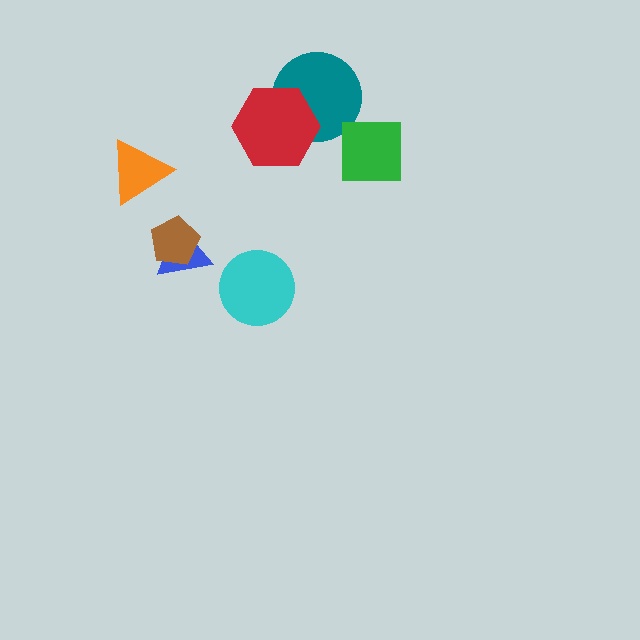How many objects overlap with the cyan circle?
0 objects overlap with the cyan circle.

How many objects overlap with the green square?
0 objects overlap with the green square.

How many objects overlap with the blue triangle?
1 object overlaps with the blue triangle.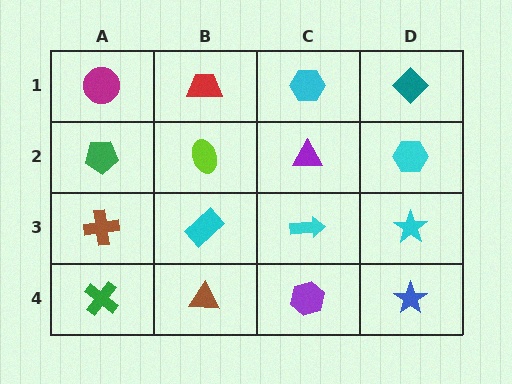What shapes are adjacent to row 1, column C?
A purple triangle (row 2, column C), a red trapezoid (row 1, column B), a teal diamond (row 1, column D).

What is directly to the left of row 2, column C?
A lime ellipse.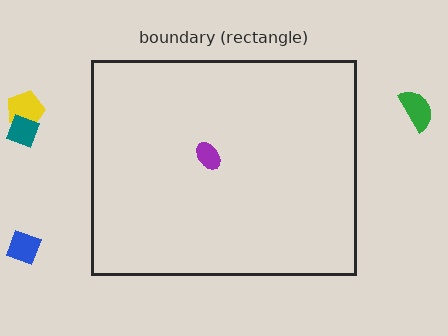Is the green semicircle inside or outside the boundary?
Outside.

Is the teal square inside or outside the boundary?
Outside.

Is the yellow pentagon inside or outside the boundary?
Outside.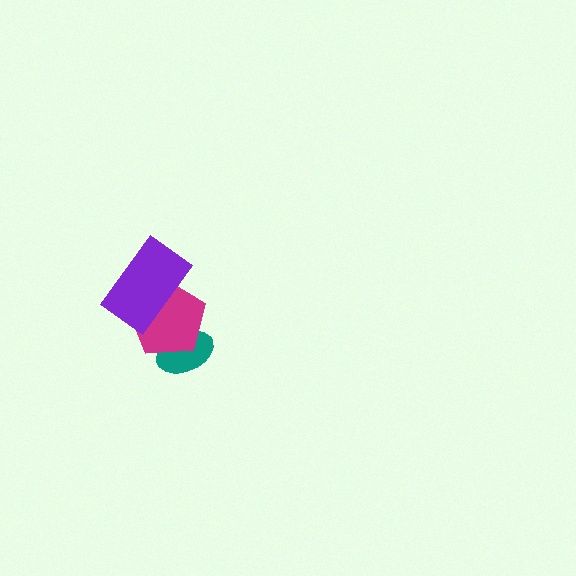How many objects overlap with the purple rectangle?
1 object overlaps with the purple rectangle.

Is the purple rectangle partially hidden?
No, no other shape covers it.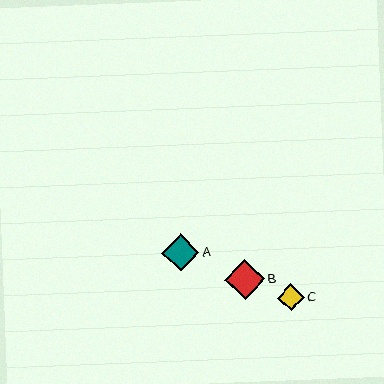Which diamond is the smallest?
Diamond C is the smallest with a size of approximately 27 pixels.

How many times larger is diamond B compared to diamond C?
Diamond B is approximately 1.5 times the size of diamond C.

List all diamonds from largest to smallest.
From largest to smallest: B, A, C.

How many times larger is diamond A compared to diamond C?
Diamond A is approximately 1.4 times the size of diamond C.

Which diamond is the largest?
Diamond B is the largest with a size of approximately 40 pixels.